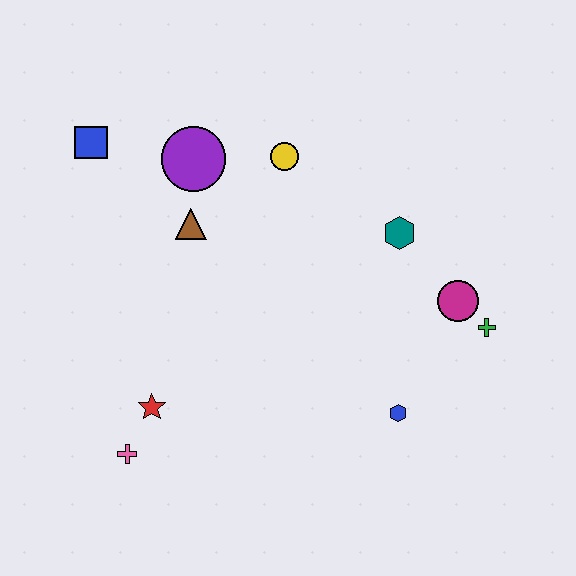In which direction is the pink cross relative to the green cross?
The pink cross is to the left of the green cross.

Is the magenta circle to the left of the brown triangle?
No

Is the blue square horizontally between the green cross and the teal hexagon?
No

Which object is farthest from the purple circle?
The green cross is farthest from the purple circle.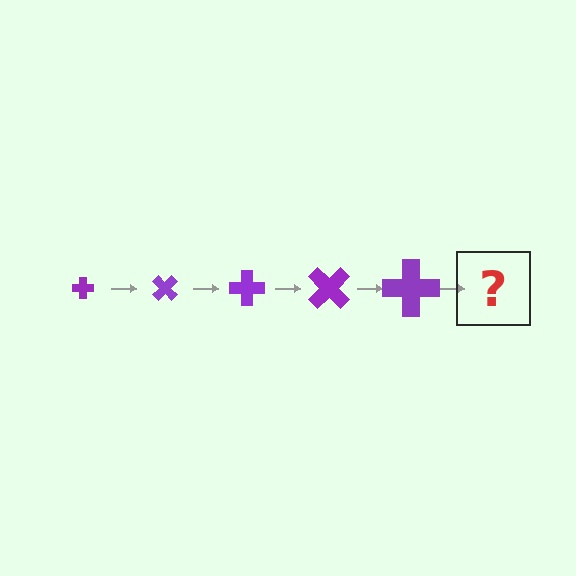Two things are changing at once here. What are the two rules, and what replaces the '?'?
The two rules are that the cross grows larger each step and it rotates 45 degrees each step. The '?' should be a cross, larger than the previous one and rotated 225 degrees from the start.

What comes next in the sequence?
The next element should be a cross, larger than the previous one and rotated 225 degrees from the start.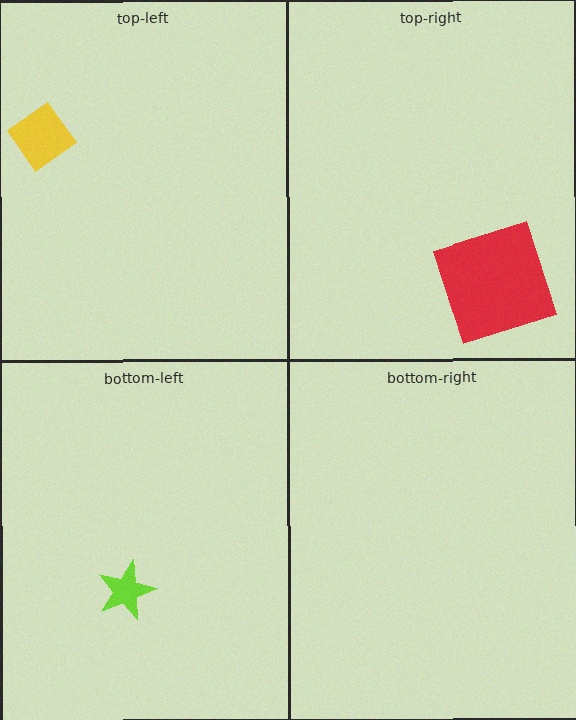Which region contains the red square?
The top-right region.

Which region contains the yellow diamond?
The top-left region.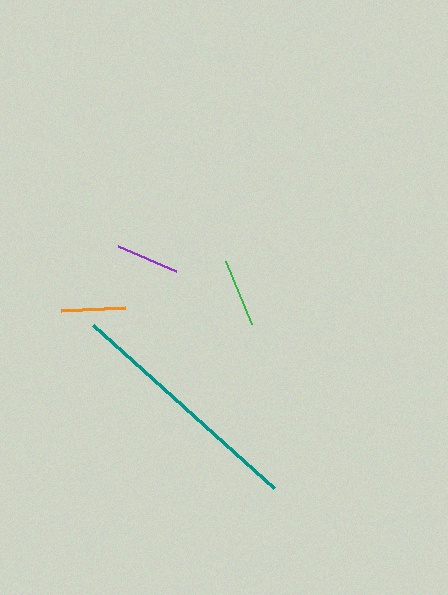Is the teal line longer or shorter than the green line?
The teal line is longer than the green line.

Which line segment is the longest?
The teal line is the longest at approximately 243 pixels.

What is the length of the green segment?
The green segment is approximately 69 pixels long.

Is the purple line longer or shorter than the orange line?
The orange line is longer than the purple line.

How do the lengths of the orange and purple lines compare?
The orange and purple lines are approximately the same length.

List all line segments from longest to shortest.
From longest to shortest: teal, green, orange, purple.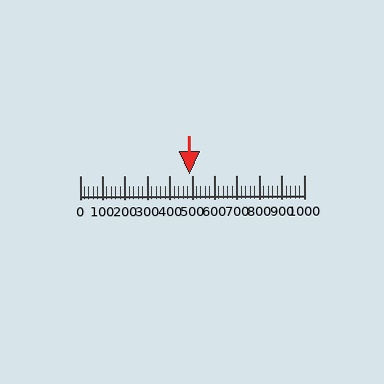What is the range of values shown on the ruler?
The ruler shows values from 0 to 1000.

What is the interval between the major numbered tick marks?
The major tick marks are spaced 100 units apart.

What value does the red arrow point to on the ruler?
The red arrow points to approximately 488.